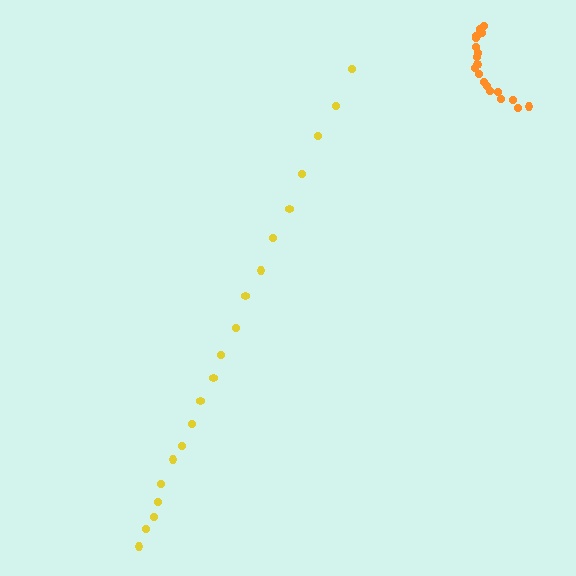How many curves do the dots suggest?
There are 2 distinct paths.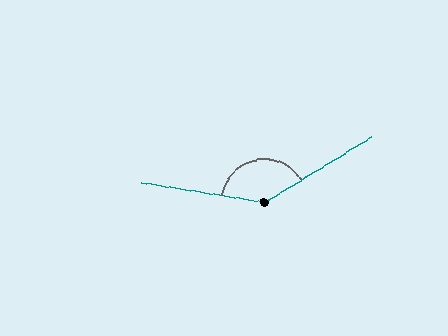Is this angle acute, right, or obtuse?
It is obtuse.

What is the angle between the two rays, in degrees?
Approximately 139 degrees.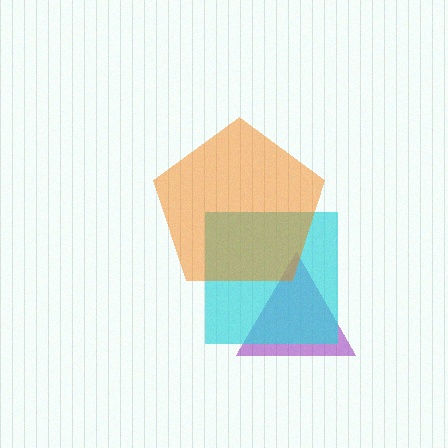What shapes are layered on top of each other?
The layered shapes are: a purple triangle, a cyan square, an orange pentagon.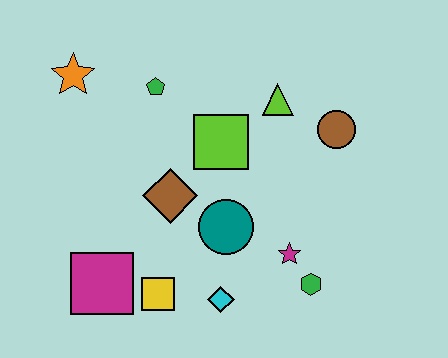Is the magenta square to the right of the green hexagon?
No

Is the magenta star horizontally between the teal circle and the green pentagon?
No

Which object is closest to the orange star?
The green pentagon is closest to the orange star.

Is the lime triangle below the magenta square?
No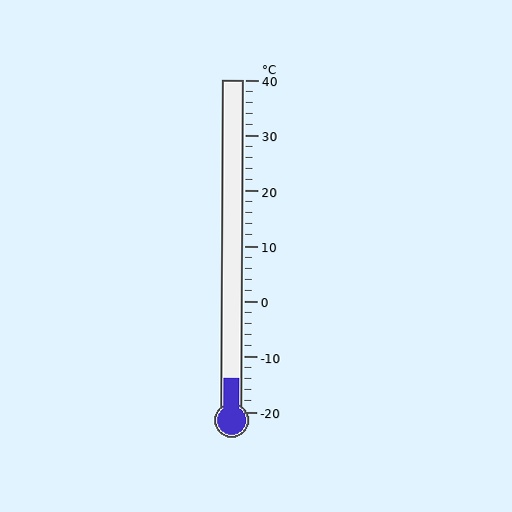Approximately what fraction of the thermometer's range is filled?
The thermometer is filled to approximately 10% of its range.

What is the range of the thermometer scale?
The thermometer scale ranges from -20°C to 40°C.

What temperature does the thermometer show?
The thermometer shows approximately -14°C.